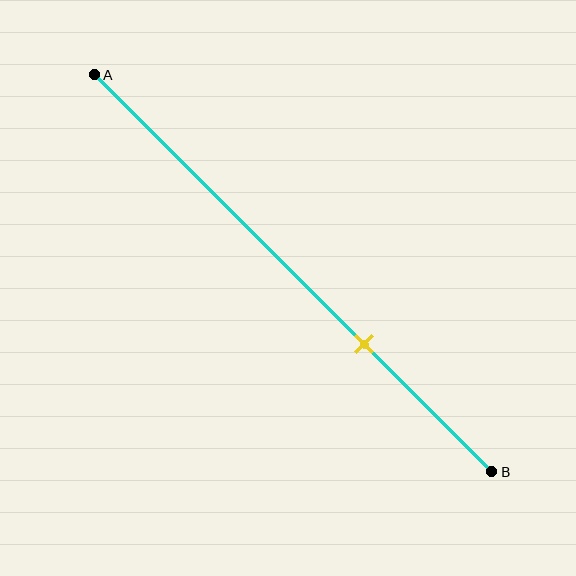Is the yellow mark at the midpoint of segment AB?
No, the mark is at about 70% from A, not at the 50% midpoint.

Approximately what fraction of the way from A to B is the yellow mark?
The yellow mark is approximately 70% of the way from A to B.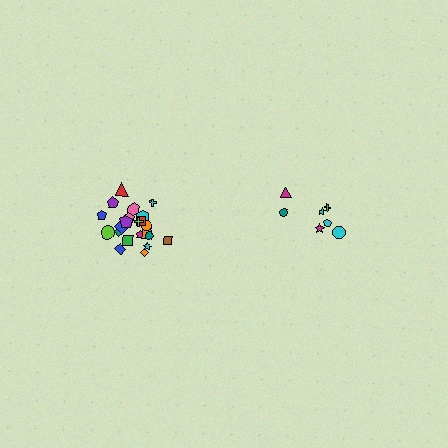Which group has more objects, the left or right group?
The left group.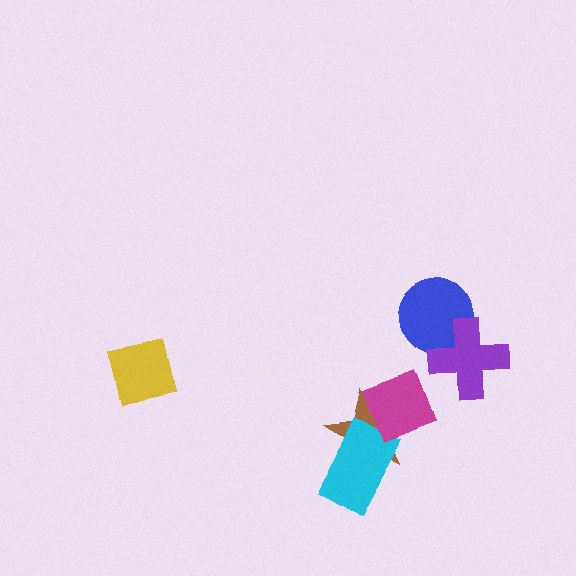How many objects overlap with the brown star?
2 objects overlap with the brown star.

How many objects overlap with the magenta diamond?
2 objects overlap with the magenta diamond.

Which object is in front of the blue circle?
The purple cross is in front of the blue circle.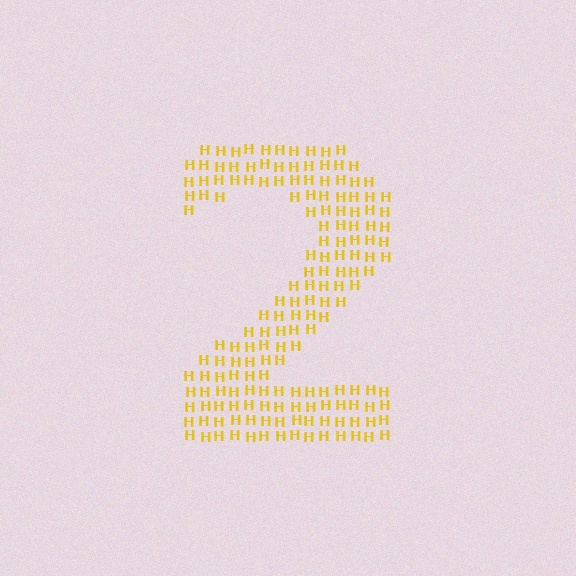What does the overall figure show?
The overall figure shows the digit 2.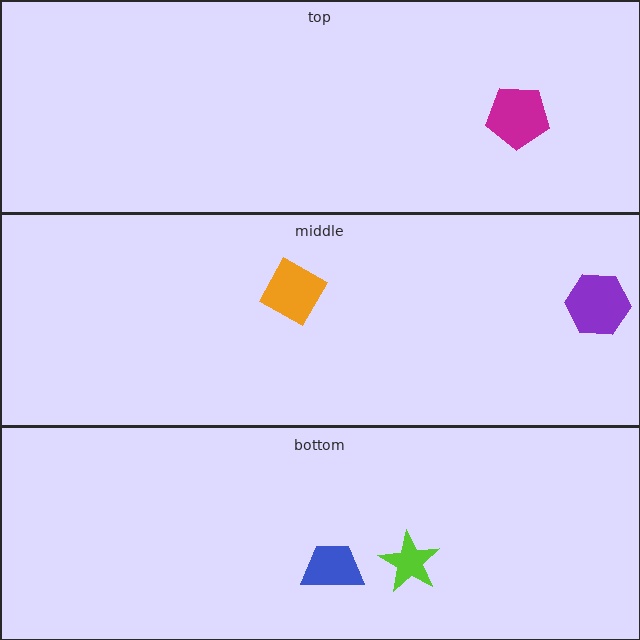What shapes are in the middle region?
The orange square, the purple hexagon.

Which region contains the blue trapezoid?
The bottom region.